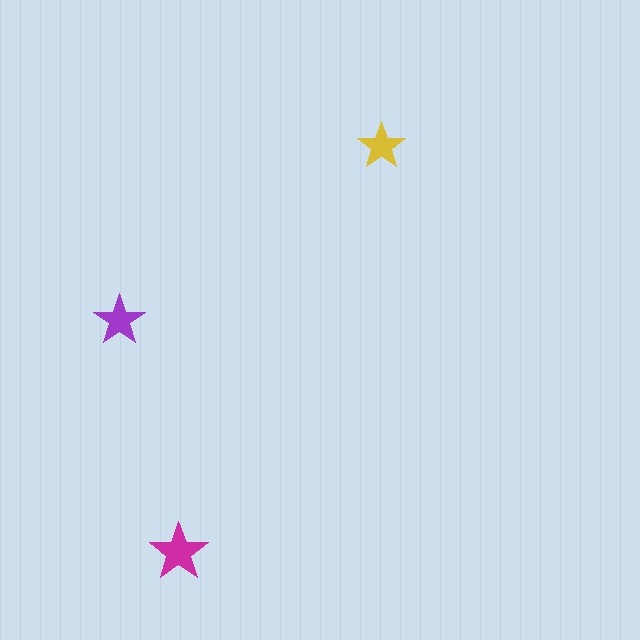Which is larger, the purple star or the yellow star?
The purple one.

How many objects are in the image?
There are 3 objects in the image.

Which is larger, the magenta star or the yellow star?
The magenta one.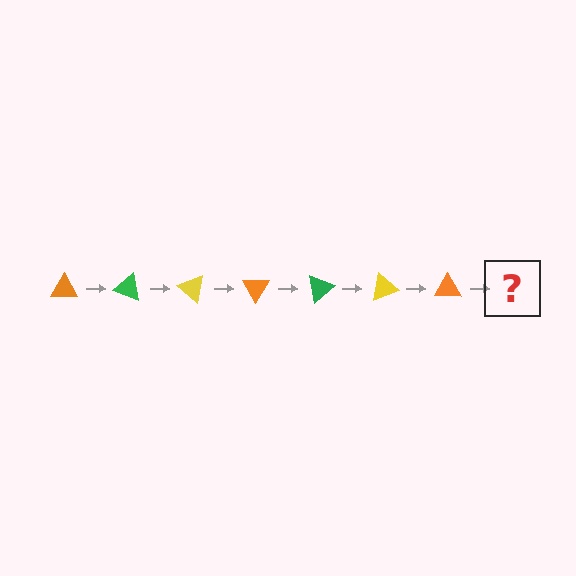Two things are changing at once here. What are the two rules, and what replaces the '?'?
The two rules are that it rotates 20 degrees each step and the color cycles through orange, green, and yellow. The '?' should be a green triangle, rotated 140 degrees from the start.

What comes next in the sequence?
The next element should be a green triangle, rotated 140 degrees from the start.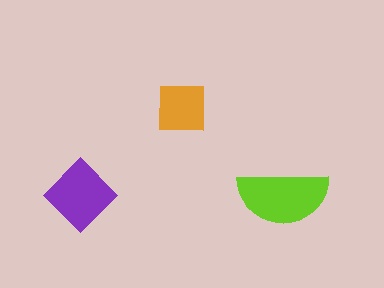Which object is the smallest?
The orange square.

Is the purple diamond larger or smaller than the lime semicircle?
Smaller.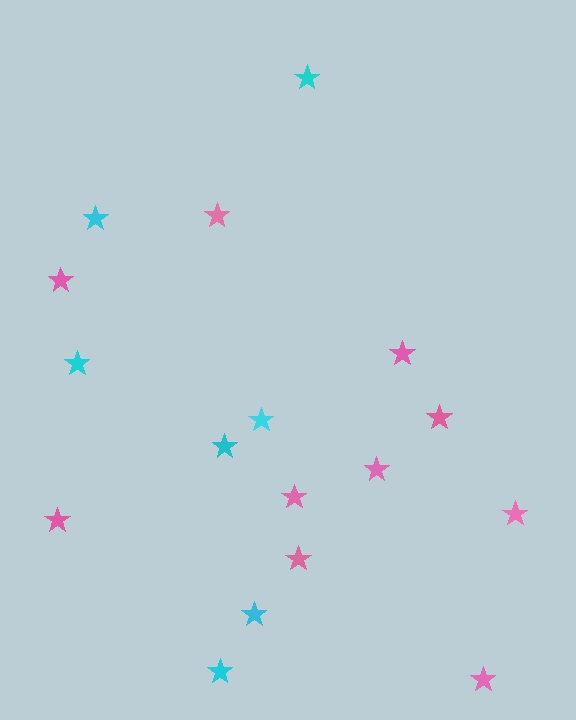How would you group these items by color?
There are 2 groups: one group of pink stars (10) and one group of cyan stars (7).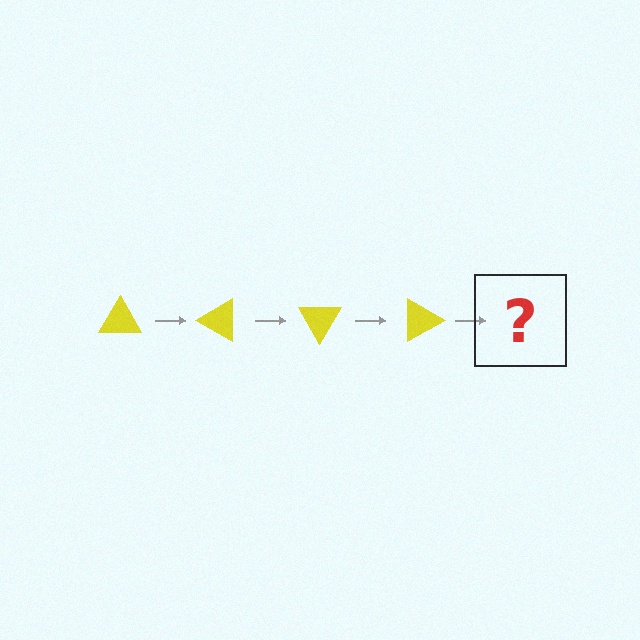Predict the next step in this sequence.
The next step is a yellow triangle rotated 120 degrees.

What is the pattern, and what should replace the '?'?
The pattern is that the triangle rotates 30 degrees each step. The '?' should be a yellow triangle rotated 120 degrees.